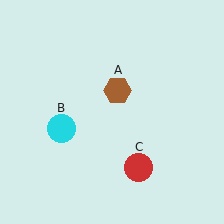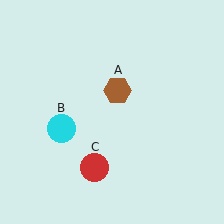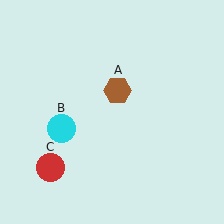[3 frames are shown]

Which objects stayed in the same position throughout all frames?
Brown hexagon (object A) and cyan circle (object B) remained stationary.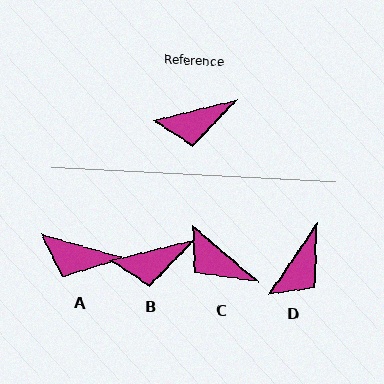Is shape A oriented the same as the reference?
No, it is off by about 30 degrees.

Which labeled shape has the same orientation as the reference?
B.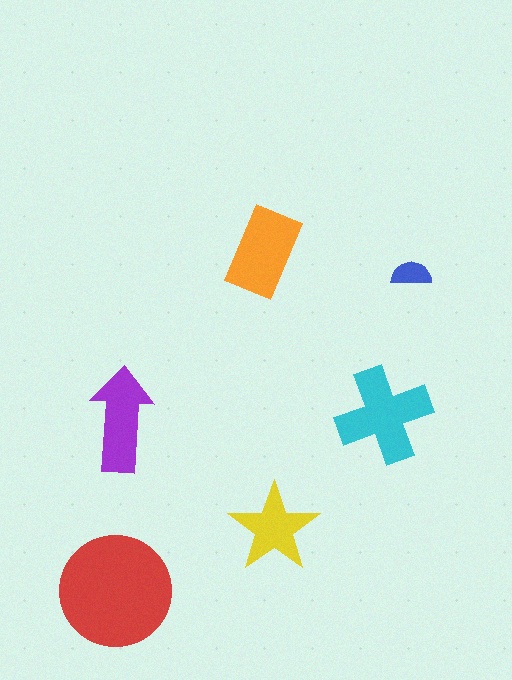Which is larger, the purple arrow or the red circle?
The red circle.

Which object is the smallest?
The blue semicircle.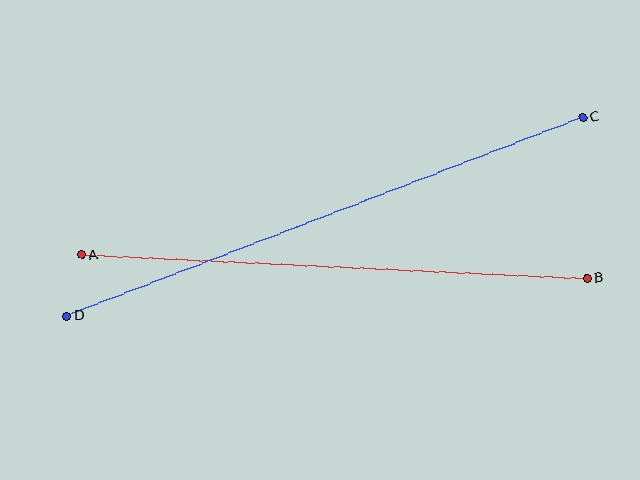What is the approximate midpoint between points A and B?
The midpoint is at approximately (334, 266) pixels.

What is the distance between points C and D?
The distance is approximately 553 pixels.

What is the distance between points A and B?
The distance is approximately 505 pixels.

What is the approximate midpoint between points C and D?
The midpoint is at approximately (325, 217) pixels.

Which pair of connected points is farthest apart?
Points C and D are farthest apart.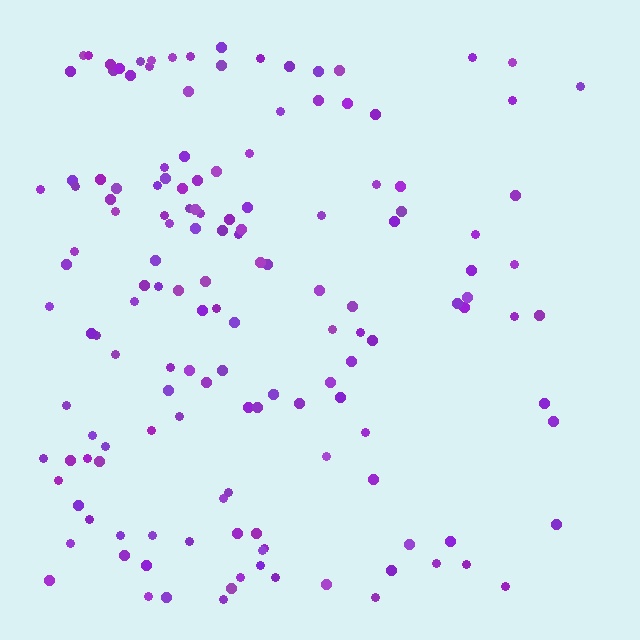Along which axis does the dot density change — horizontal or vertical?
Horizontal.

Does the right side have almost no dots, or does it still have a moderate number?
Still a moderate number, just noticeably fewer than the left.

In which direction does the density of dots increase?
From right to left, with the left side densest.